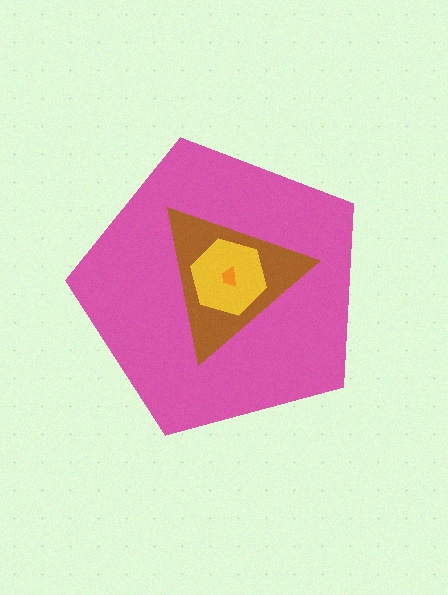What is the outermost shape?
The pink pentagon.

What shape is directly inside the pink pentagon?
The brown triangle.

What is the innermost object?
The orange trapezoid.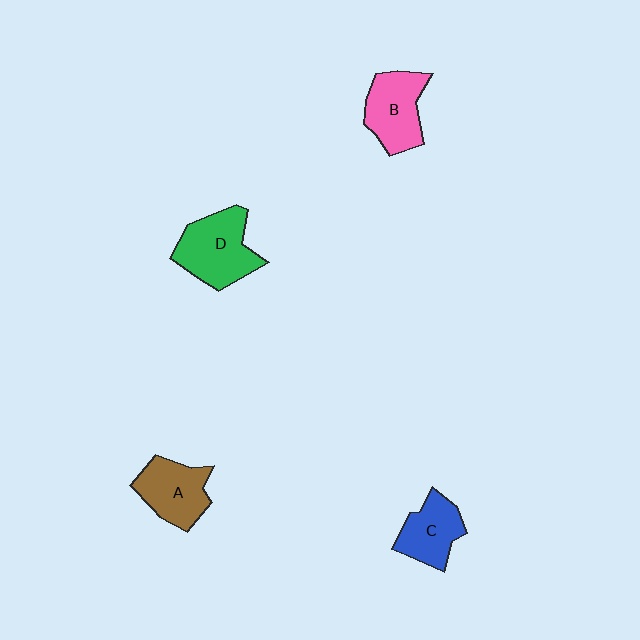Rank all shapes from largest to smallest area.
From largest to smallest: D (green), B (pink), A (brown), C (blue).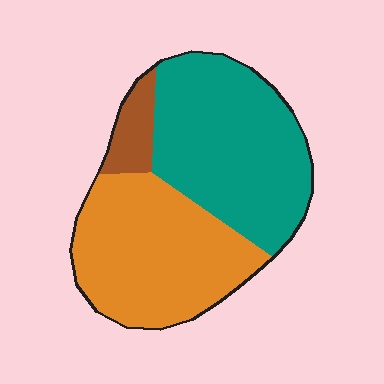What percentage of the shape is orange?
Orange takes up between a quarter and a half of the shape.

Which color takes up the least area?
Brown, at roughly 10%.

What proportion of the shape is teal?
Teal covers around 50% of the shape.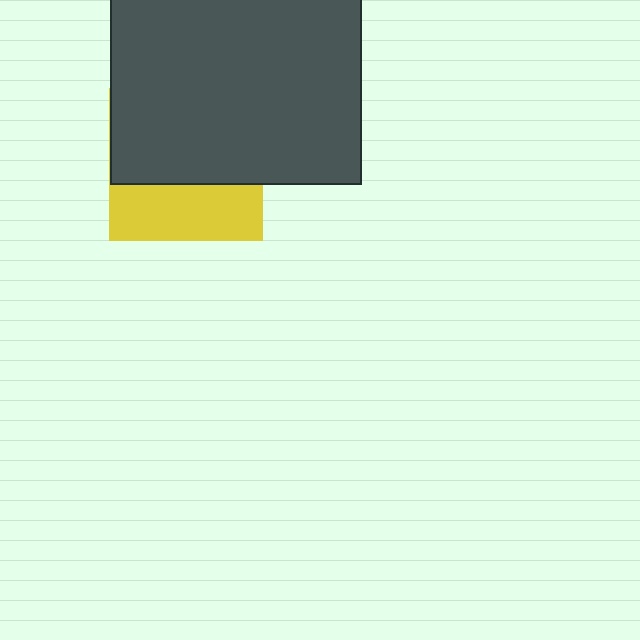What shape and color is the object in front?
The object in front is a dark gray square.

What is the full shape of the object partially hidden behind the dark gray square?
The partially hidden object is a yellow square.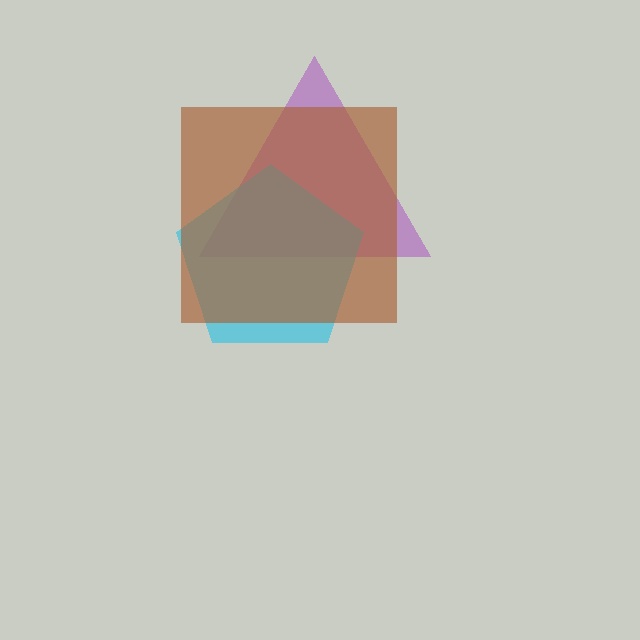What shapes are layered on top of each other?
The layered shapes are: a purple triangle, a cyan pentagon, a brown square.